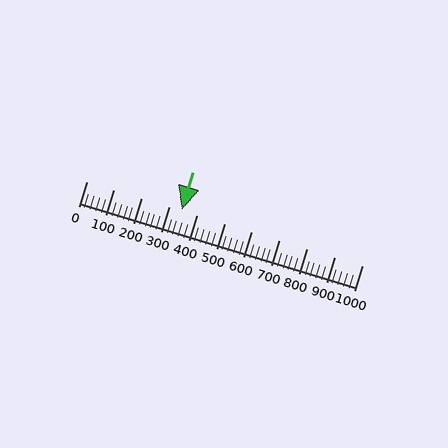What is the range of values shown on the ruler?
The ruler shows values from 0 to 1000.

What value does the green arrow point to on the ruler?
The green arrow points to approximately 346.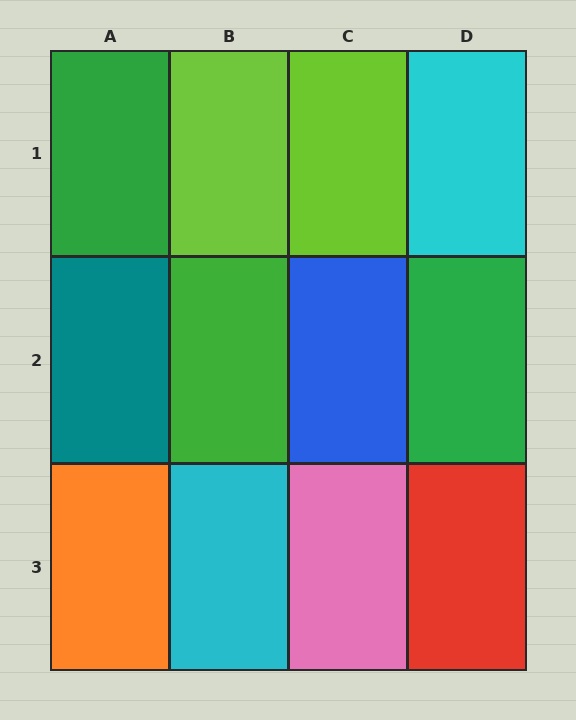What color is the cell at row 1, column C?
Lime.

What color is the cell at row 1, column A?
Green.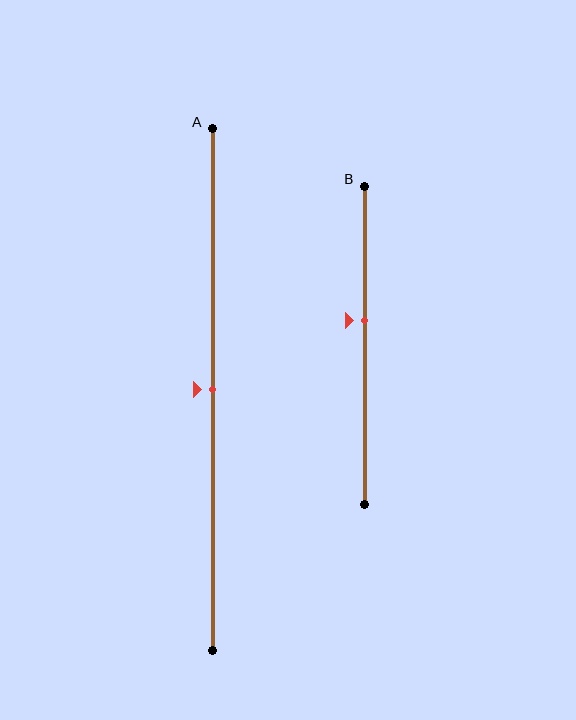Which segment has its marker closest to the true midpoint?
Segment A has its marker closest to the true midpoint.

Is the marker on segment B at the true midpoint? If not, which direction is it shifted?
No, the marker on segment B is shifted upward by about 8% of the segment length.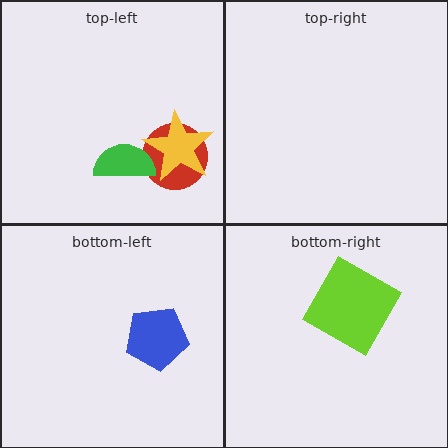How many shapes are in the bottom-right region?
1.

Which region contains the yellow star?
The top-left region.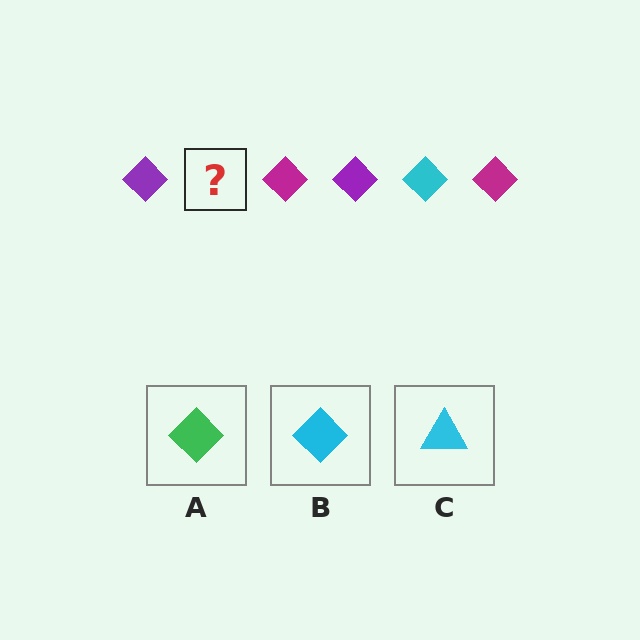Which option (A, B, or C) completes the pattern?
B.